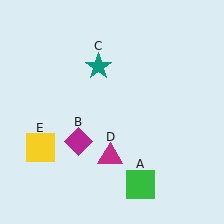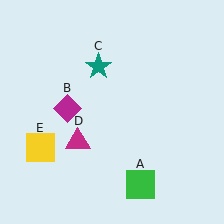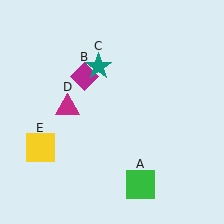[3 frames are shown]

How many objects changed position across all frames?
2 objects changed position: magenta diamond (object B), magenta triangle (object D).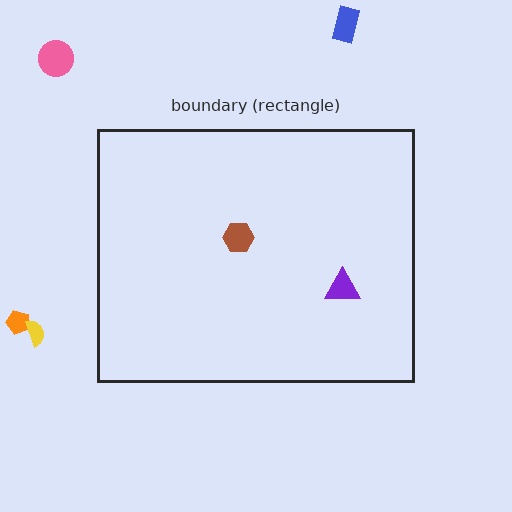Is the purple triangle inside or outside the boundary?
Inside.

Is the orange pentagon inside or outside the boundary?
Outside.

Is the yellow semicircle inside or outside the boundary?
Outside.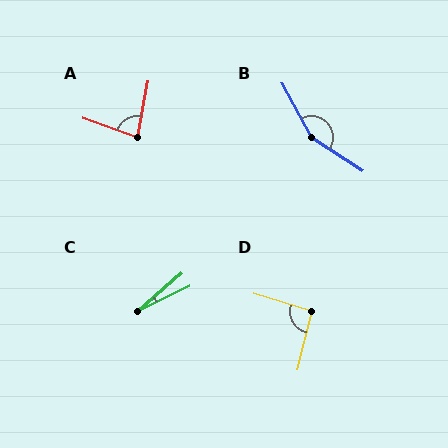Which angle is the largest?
B, at approximately 151 degrees.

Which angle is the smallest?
C, at approximately 15 degrees.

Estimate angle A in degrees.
Approximately 81 degrees.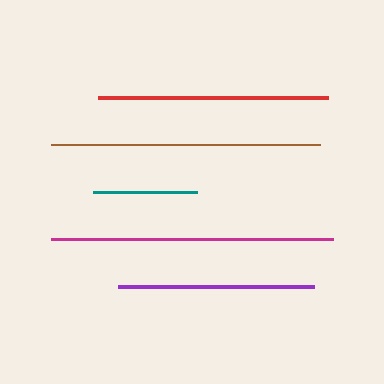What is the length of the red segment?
The red segment is approximately 230 pixels long.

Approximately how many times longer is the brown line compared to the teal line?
The brown line is approximately 2.6 times the length of the teal line.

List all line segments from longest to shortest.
From longest to shortest: magenta, brown, red, purple, teal.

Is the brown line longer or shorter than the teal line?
The brown line is longer than the teal line.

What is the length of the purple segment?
The purple segment is approximately 196 pixels long.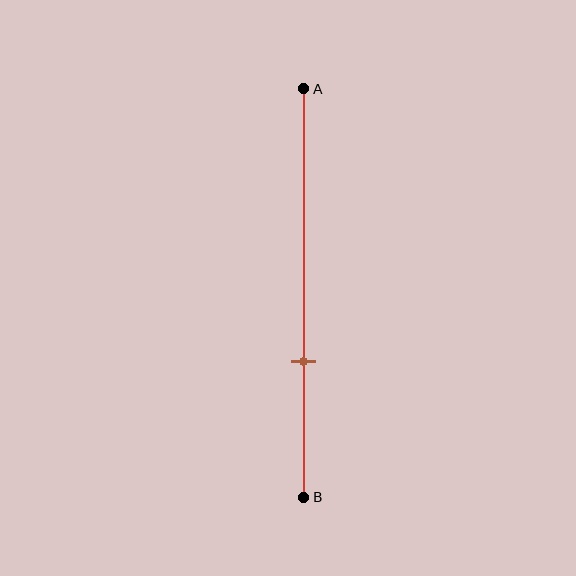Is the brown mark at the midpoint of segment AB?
No, the mark is at about 65% from A, not at the 50% midpoint.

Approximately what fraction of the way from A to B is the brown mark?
The brown mark is approximately 65% of the way from A to B.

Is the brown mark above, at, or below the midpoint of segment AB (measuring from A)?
The brown mark is below the midpoint of segment AB.